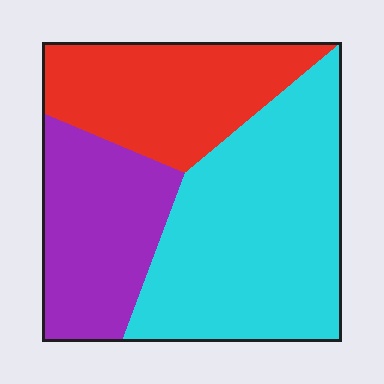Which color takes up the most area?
Cyan, at roughly 45%.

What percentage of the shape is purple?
Purple covers around 25% of the shape.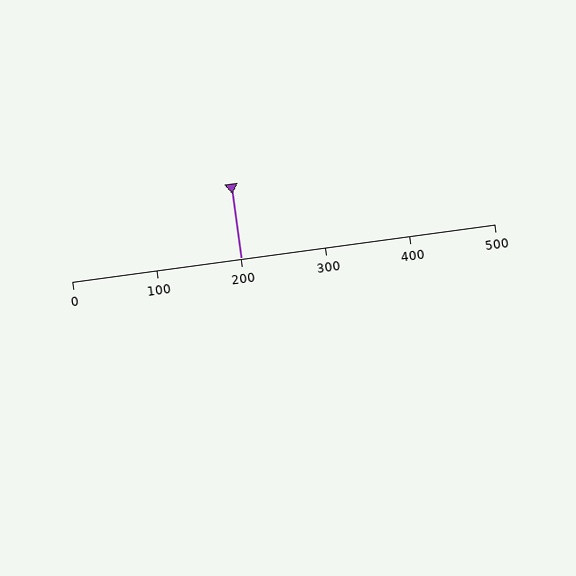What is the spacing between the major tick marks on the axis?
The major ticks are spaced 100 apart.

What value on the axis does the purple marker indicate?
The marker indicates approximately 200.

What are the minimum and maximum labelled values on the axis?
The axis runs from 0 to 500.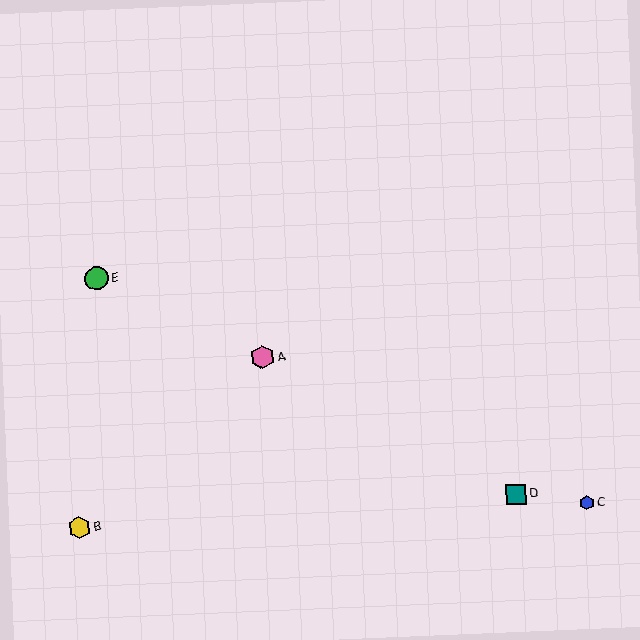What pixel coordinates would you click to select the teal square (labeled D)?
Click at (516, 494) to select the teal square D.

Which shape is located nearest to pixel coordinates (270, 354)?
The pink hexagon (labeled A) at (262, 357) is nearest to that location.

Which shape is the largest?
The pink hexagon (labeled A) is the largest.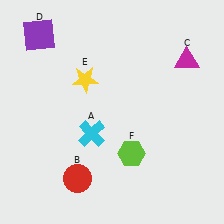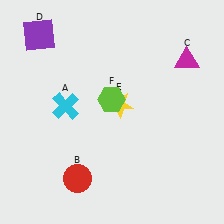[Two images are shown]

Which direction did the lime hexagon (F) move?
The lime hexagon (F) moved up.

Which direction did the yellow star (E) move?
The yellow star (E) moved right.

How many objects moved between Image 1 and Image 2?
3 objects moved between the two images.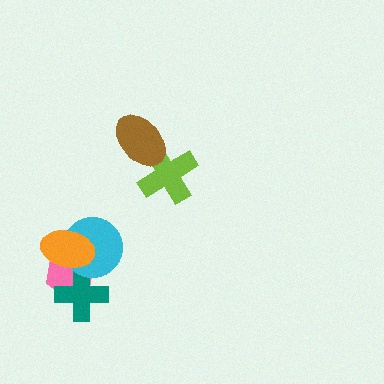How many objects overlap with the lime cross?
1 object overlaps with the lime cross.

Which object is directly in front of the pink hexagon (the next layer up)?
The teal cross is directly in front of the pink hexagon.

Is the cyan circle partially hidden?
Yes, it is partially covered by another shape.